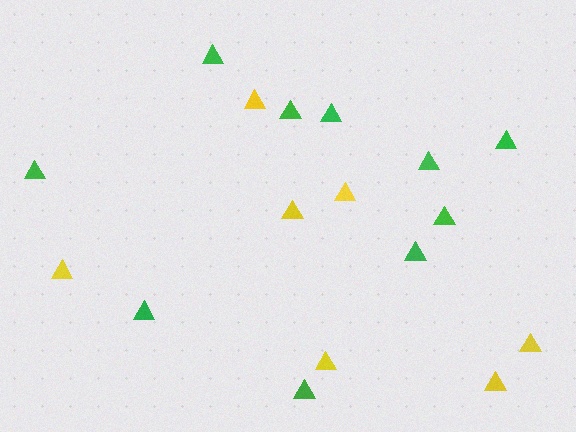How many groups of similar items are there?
There are 2 groups: one group of yellow triangles (7) and one group of green triangles (10).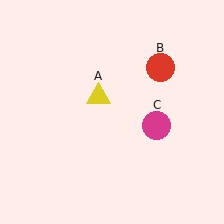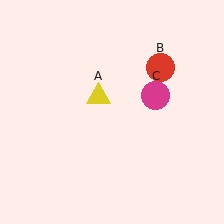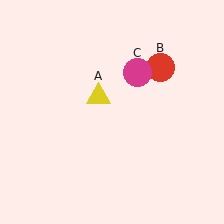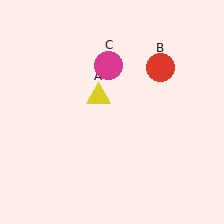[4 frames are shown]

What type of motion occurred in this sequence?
The magenta circle (object C) rotated counterclockwise around the center of the scene.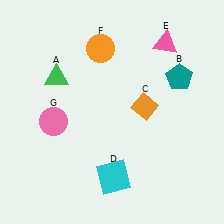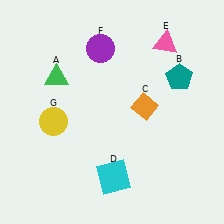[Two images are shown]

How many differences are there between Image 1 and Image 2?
There are 2 differences between the two images.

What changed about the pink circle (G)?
In Image 1, G is pink. In Image 2, it changed to yellow.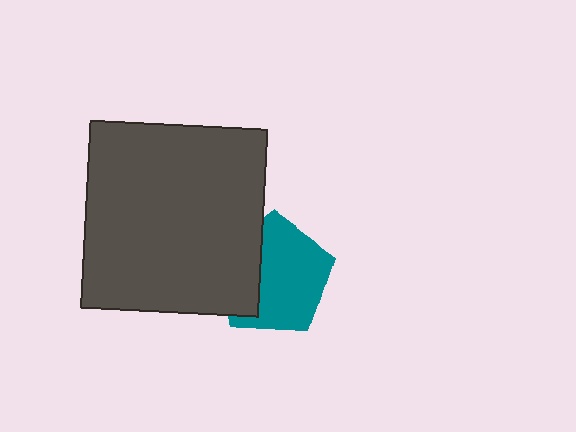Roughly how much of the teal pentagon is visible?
Most of it is visible (roughly 66%).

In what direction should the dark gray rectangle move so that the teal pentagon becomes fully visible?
The dark gray rectangle should move left. That is the shortest direction to clear the overlap and leave the teal pentagon fully visible.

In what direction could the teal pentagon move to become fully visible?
The teal pentagon could move right. That would shift it out from behind the dark gray rectangle entirely.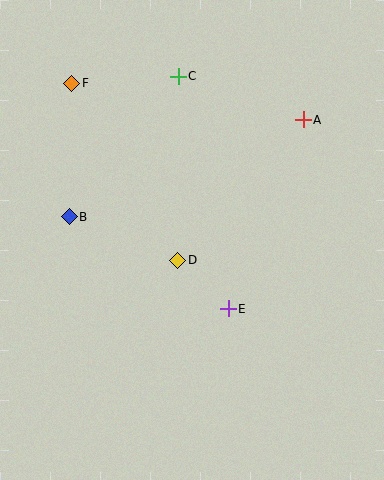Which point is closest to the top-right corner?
Point A is closest to the top-right corner.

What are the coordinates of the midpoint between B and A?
The midpoint between B and A is at (186, 168).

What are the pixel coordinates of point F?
Point F is at (72, 83).